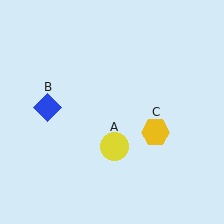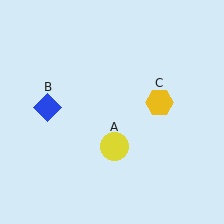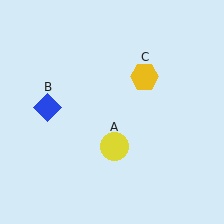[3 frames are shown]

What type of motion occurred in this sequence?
The yellow hexagon (object C) rotated counterclockwise around the center of the scene.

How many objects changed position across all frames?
1 object changed position: yellow hexagon (object C).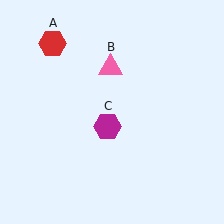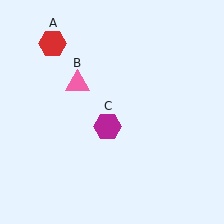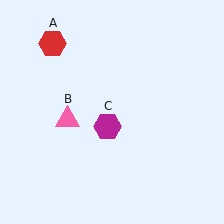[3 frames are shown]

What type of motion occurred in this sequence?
The pink triangle (object B) rotated counterclockwise around the center of the scene.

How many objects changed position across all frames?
1 object changed position: pink triangle (object B).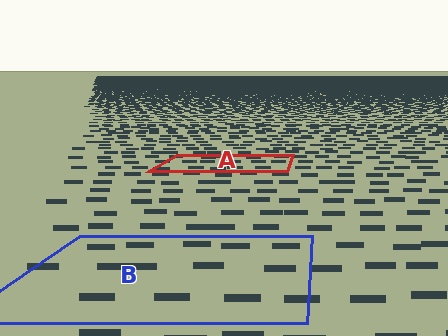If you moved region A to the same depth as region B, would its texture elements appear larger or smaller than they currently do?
They would appear larger. At a closer depth, the same texture elements are projected at a bigger on-screen size.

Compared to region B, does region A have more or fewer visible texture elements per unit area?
Region A has more texture elements per unit area — they are packed more densely because it is farther away.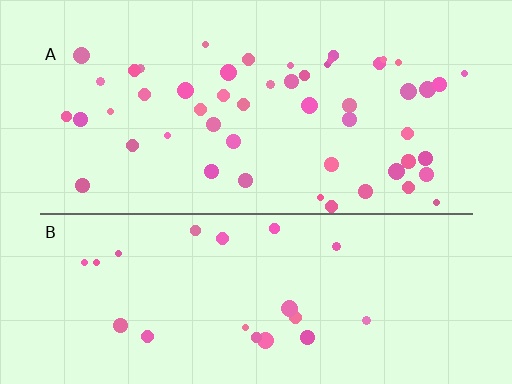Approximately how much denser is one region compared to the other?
Approximately 2.3× — region A over region B.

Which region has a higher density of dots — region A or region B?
A (the top).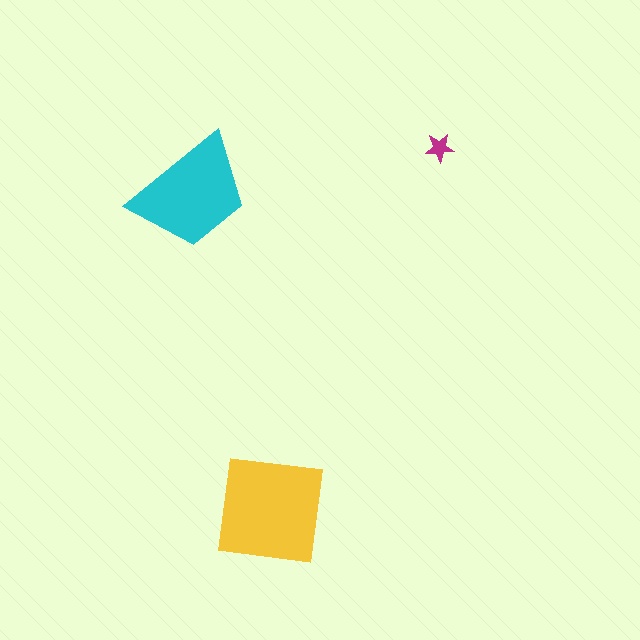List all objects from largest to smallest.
The yellow square, the cyan trapezoid, the magenta star.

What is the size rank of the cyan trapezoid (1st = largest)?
2nd.